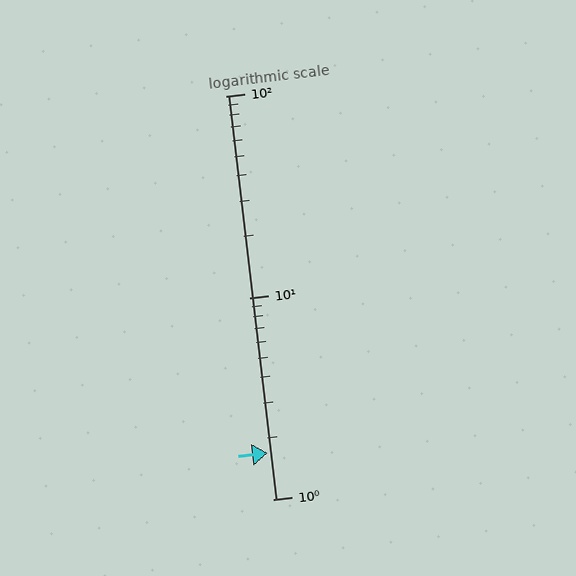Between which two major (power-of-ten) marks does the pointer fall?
The pointer is between 1 and 10.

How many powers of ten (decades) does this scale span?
The scale spans 2 decades, from 1 to 100.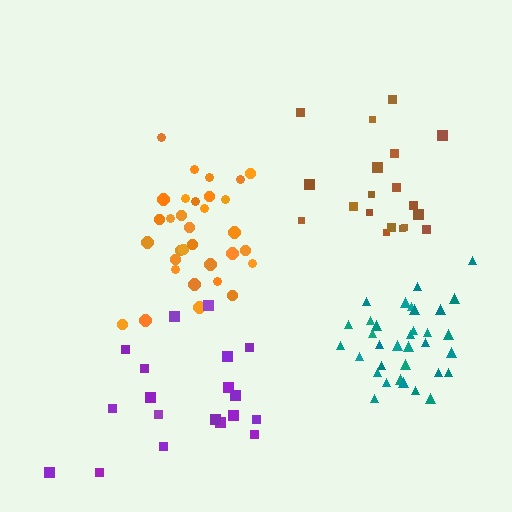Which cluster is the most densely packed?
Teal.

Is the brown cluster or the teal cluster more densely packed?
Teal.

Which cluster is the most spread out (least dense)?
Purple.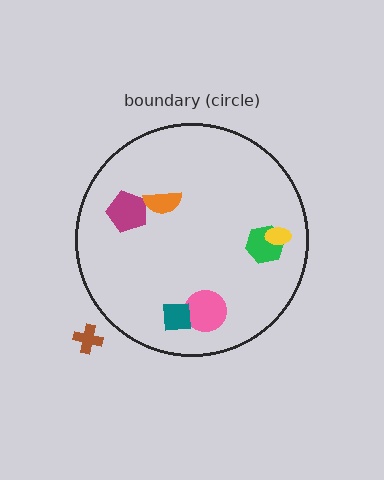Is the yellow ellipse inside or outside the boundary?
Inside.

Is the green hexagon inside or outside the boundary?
Inside.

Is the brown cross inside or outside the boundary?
Outside.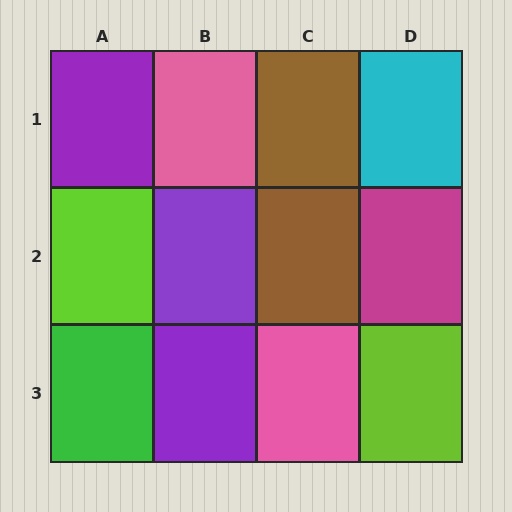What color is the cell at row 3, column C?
Pink.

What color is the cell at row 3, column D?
Lime.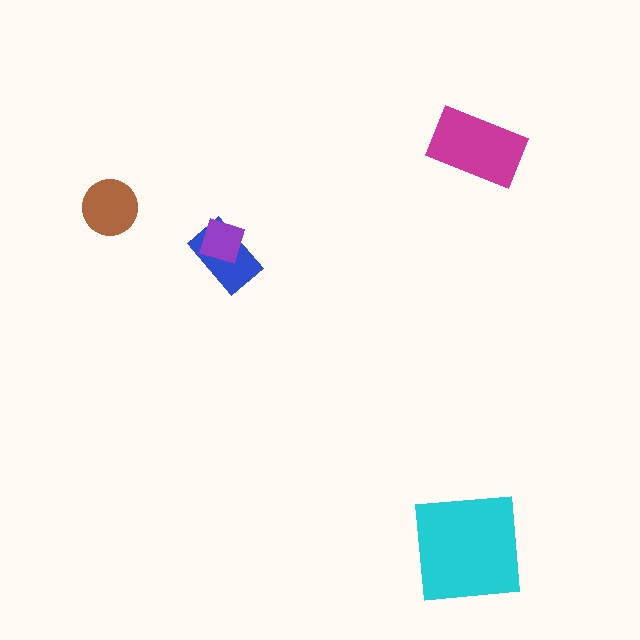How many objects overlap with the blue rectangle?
1 object overlaps with the blue rectangle.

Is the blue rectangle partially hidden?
Yes, it is partially covered by another shape.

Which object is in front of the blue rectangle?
The purple diamond is in front of the blue rectangle.